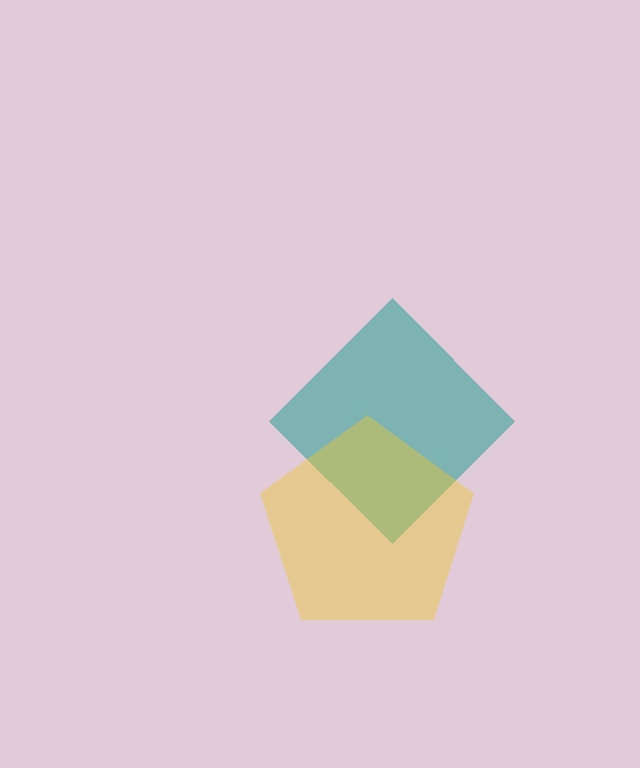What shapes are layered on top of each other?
The layered shapes are: a teal diamond, a yellow pentagon.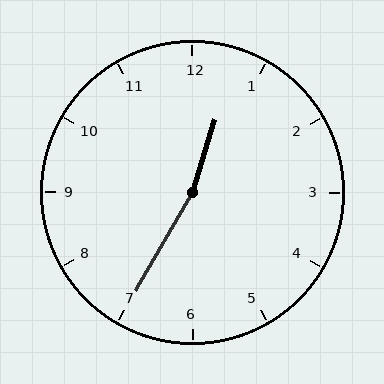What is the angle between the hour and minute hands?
Approximately 168 degrees.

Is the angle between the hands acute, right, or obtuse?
It is obtuse.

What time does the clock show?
12:35.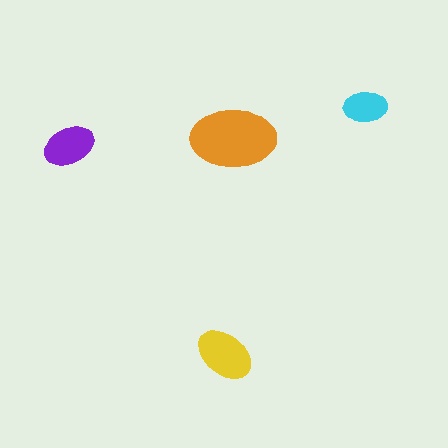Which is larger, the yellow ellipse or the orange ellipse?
The orange one.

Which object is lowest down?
The yellow ellipse is bottommost.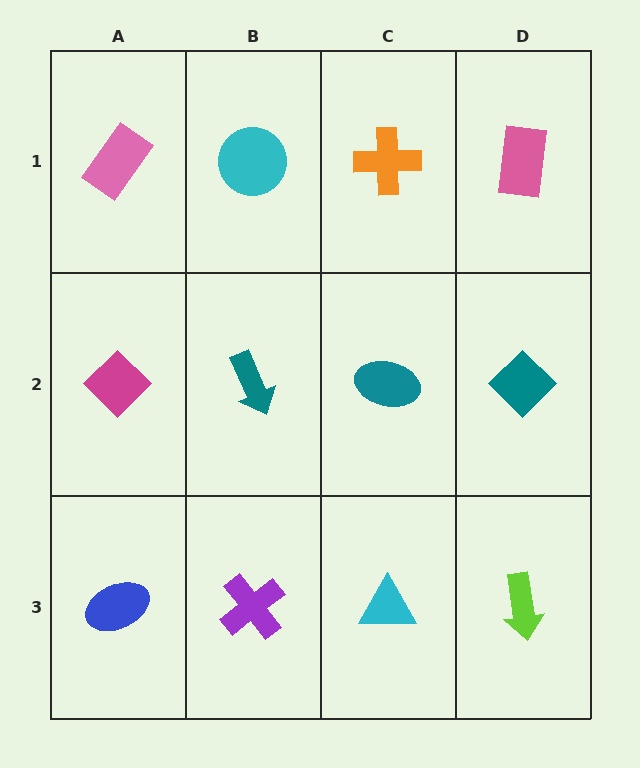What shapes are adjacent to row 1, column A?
A magenta diamond (row 2, column A), a cyan circle (row 1, column B).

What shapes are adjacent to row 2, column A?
A pink rectangle (row 1, column A), a blue ellipse (row 3, column A), a teal arrow (row 2, column B).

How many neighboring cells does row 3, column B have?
3.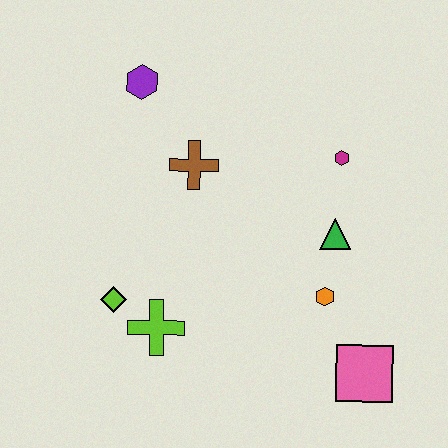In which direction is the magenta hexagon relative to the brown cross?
The magenta hexagon is to the right of the brown cross.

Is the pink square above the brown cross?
No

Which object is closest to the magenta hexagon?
The green triangle is closest to the magenta hexagon.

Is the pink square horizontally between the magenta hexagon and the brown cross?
No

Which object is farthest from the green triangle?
The purple hexagon is farthest from the green triangle.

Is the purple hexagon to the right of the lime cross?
No